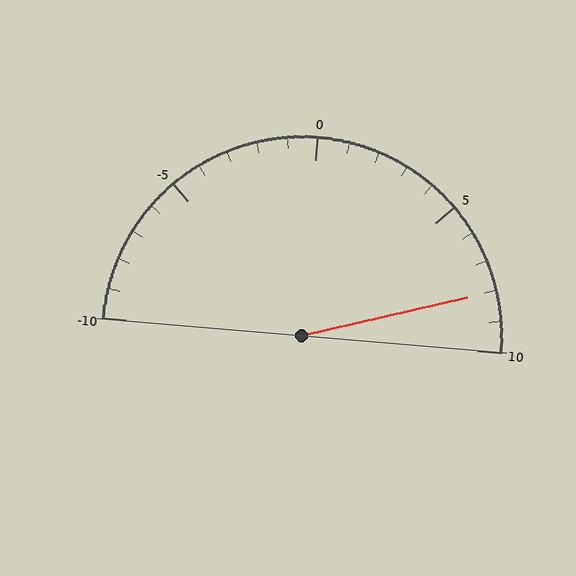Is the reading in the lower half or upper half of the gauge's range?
The reading is in the upper half of the range (-10 to 10).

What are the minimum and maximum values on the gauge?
The gauge ranges from -10 to 10.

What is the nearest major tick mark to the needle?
The nearest major tick mark is 10.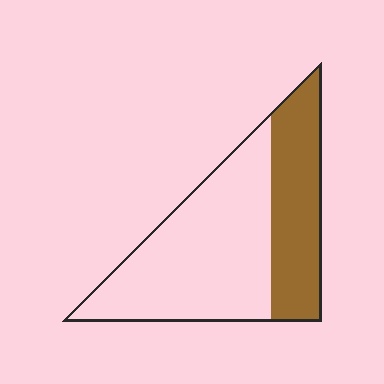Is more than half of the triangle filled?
No.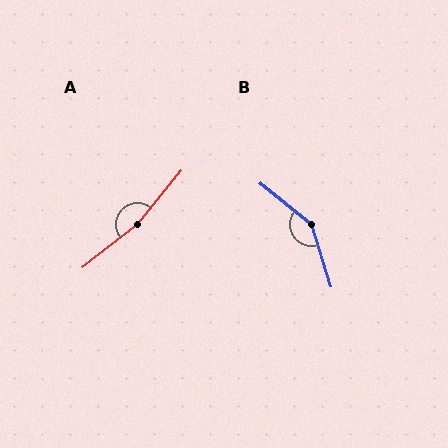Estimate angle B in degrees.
Approximately 146 degrees.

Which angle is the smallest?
B, at approximately 146 degrees.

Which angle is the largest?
A, at approximately 168 degrees.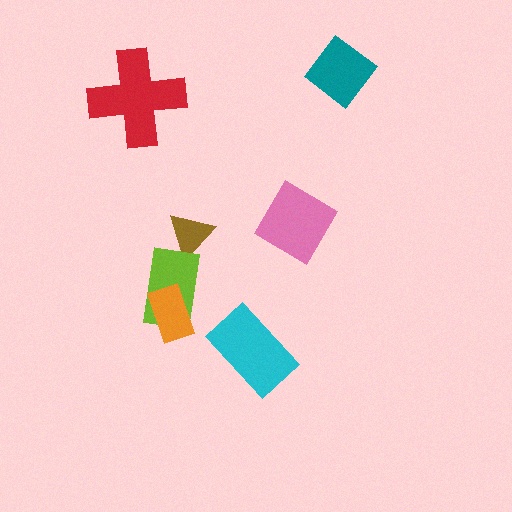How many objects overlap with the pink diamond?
0 objects overlap with the pink diamond.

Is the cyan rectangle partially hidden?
No, no other shape covers it.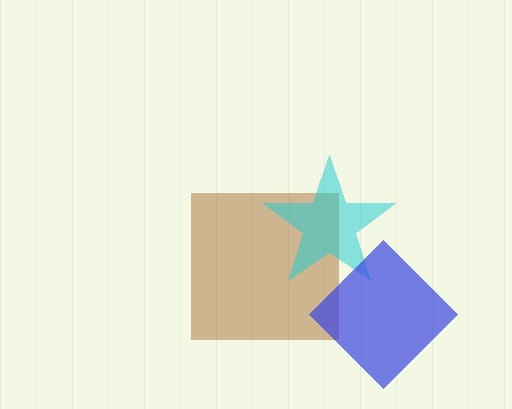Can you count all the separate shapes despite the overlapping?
Yes, there are 3 separate shapes.